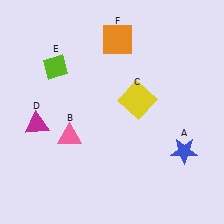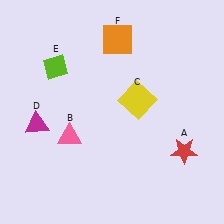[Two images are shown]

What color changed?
The star (A) changed from blue in Image 1 to red in Image 2.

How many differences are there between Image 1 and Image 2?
There is 1 difference between the two images.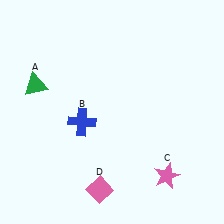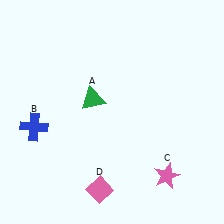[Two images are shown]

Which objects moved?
The objects that moved are: the green triangle (A), the blue cross (B).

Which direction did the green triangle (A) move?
The green triangle (A) moved right.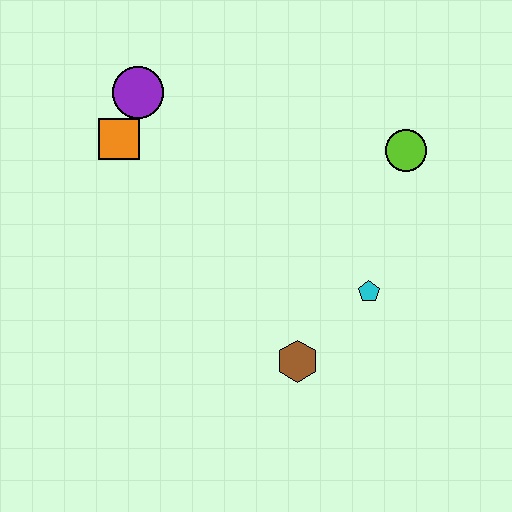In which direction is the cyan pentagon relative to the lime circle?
The cyan pentagon is below the lime circle.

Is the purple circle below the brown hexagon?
No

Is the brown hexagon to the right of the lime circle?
No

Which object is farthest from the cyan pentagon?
The purple circle is farthest from the cyan pentagon.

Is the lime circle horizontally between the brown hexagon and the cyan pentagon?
No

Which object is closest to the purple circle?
The orange square is closest to the purple circle.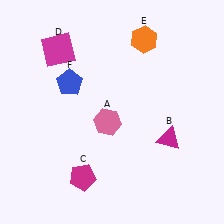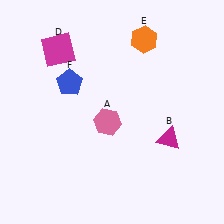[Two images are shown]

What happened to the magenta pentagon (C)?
The magenta pentagon (C) was removed in Image 2. It was in the bottom-left area of Image 1.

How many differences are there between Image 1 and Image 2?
There is 1 difference between the two images.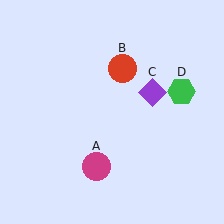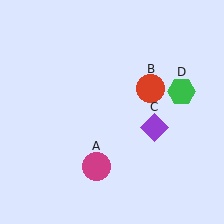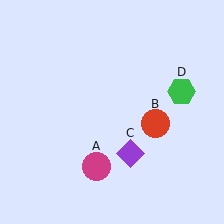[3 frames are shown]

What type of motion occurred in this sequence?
The red circle (object B), purple diamond (object C) rotated clockwise around the center of the scene.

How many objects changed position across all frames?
2 objects changed position: red circle (object B), purple diamond (object C).